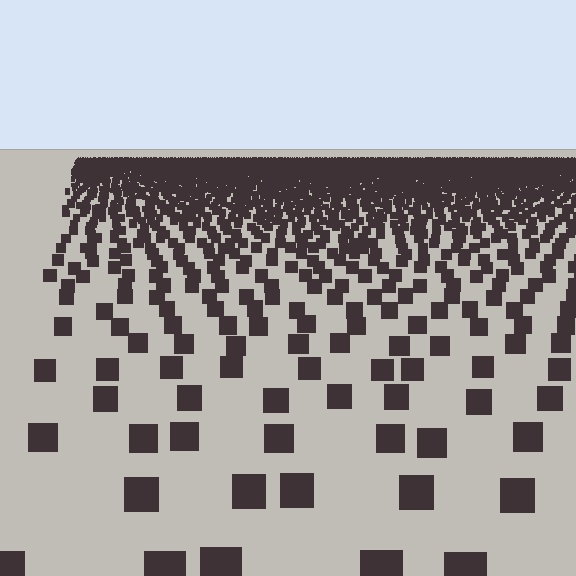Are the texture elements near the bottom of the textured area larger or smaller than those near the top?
Larger. Near the bottom, elements are closer to the viewer and appear at a bigger on-screen size.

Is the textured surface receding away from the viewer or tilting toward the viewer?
The surface is receding away from the viewer. Texture elements get smaller and denser toward the top.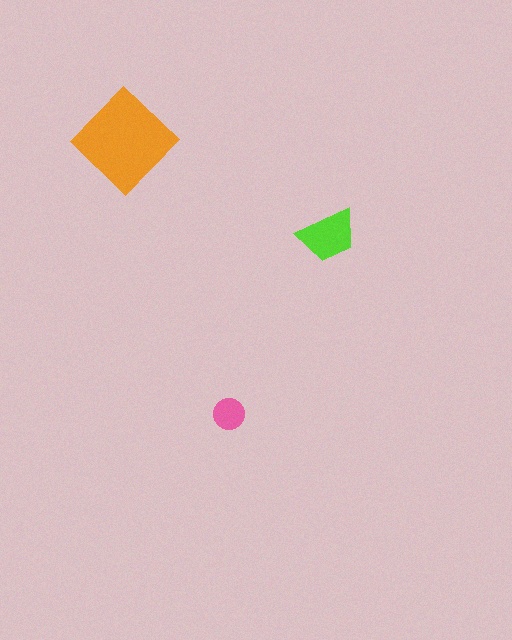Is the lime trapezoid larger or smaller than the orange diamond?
Smaller.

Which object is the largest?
The orange diamond.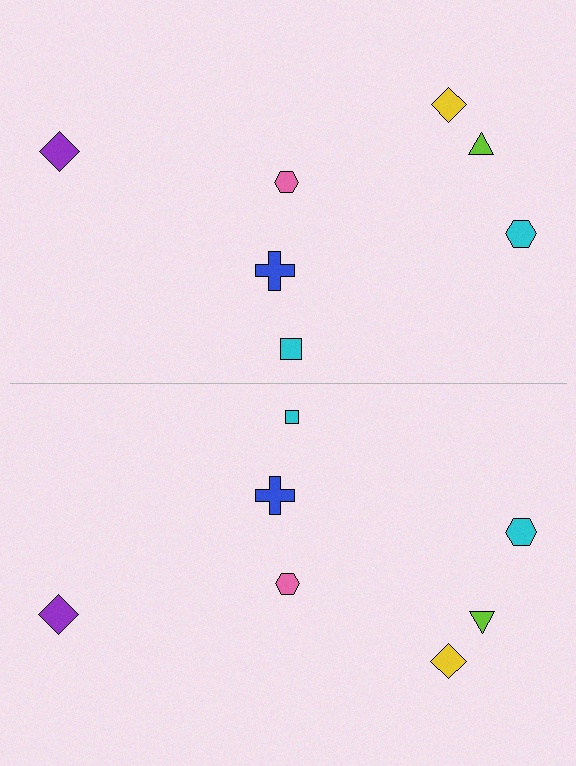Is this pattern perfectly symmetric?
No, the pattern is not perfectly symmetric. The cyan square on the bottom side has a different size than its mirror counterpart.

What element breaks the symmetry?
The cyan square on the bottom side has a different size than its mirror counterpart.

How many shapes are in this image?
There are 14 shapes in this image.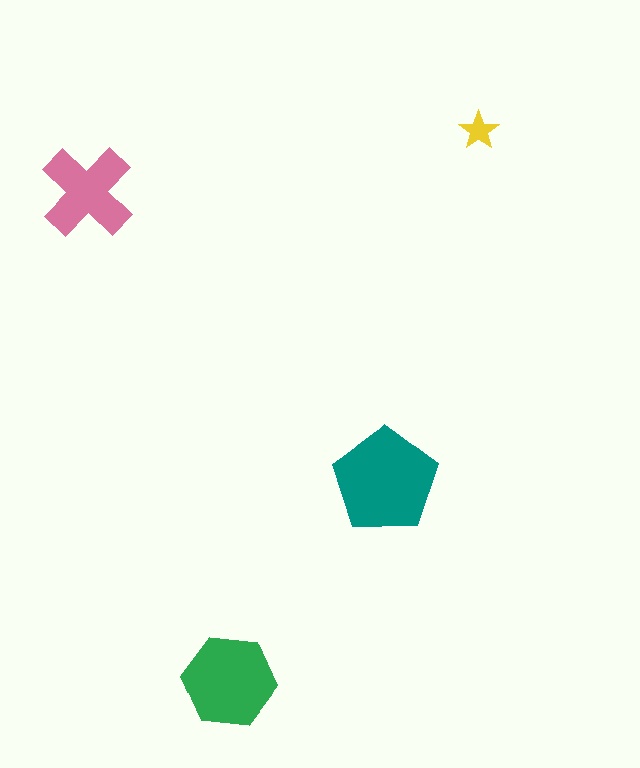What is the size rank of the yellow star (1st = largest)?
4th.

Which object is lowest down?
The green hexagon is bottommost.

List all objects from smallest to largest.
The yellow star, the pink cross, the green hexagon, the teal pentagon.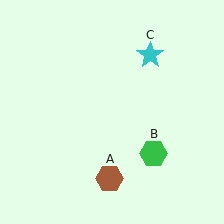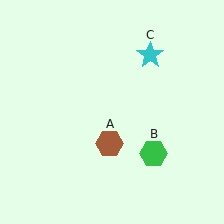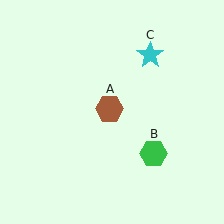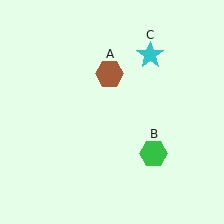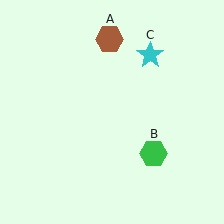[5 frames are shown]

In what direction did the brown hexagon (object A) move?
The brown hexagon (object A) moved up.